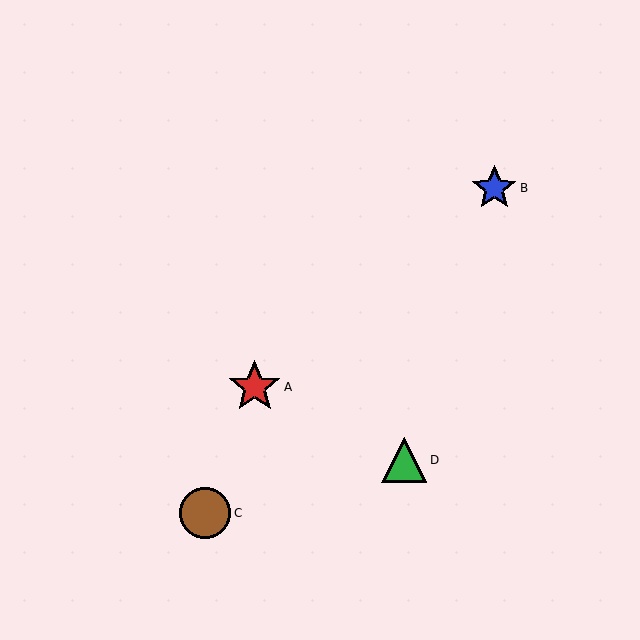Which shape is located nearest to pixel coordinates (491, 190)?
The blue star (labeled B) at (494, 188) is nearest to that location.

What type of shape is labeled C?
Shape C is a brown circle.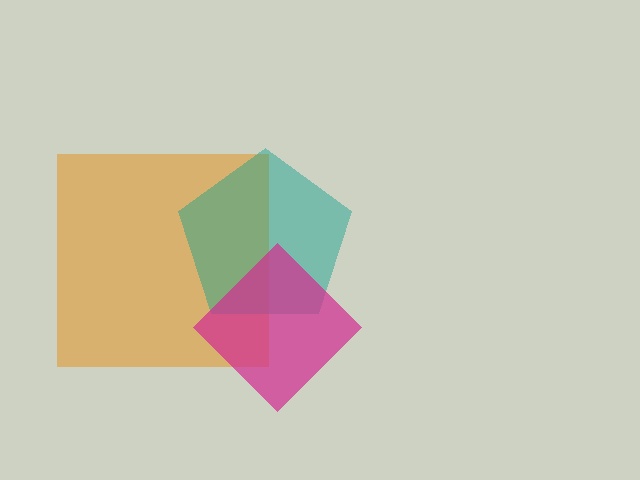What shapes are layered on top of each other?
The layered shapes are: an orange square, a teal pentagon, a magenta diamond.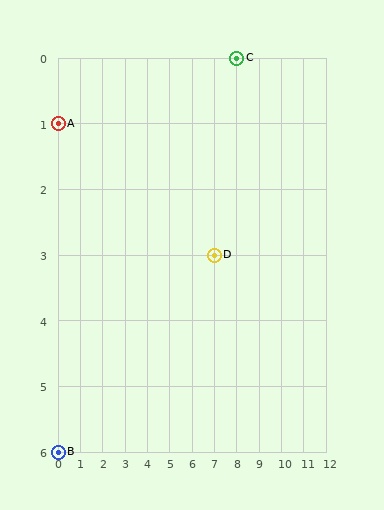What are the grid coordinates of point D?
Point D is at grid coordinates (7, 3).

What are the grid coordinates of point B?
Point B is at grid coordinates (0, 6).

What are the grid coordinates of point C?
Point C is at grid coordinates (8, 0).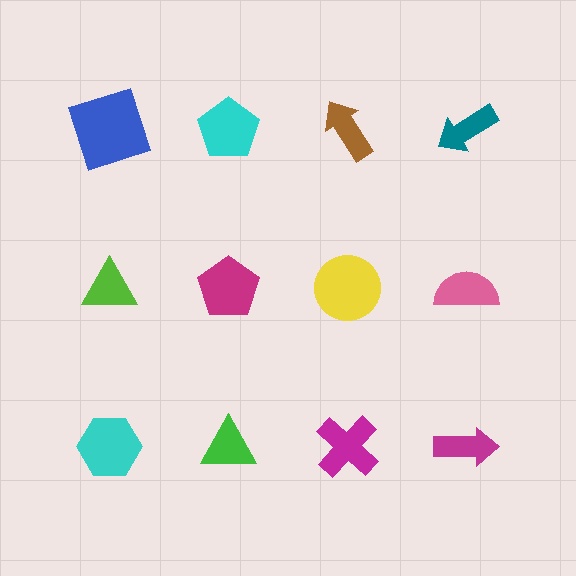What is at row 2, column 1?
A lime triangle.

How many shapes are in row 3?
4 shapes.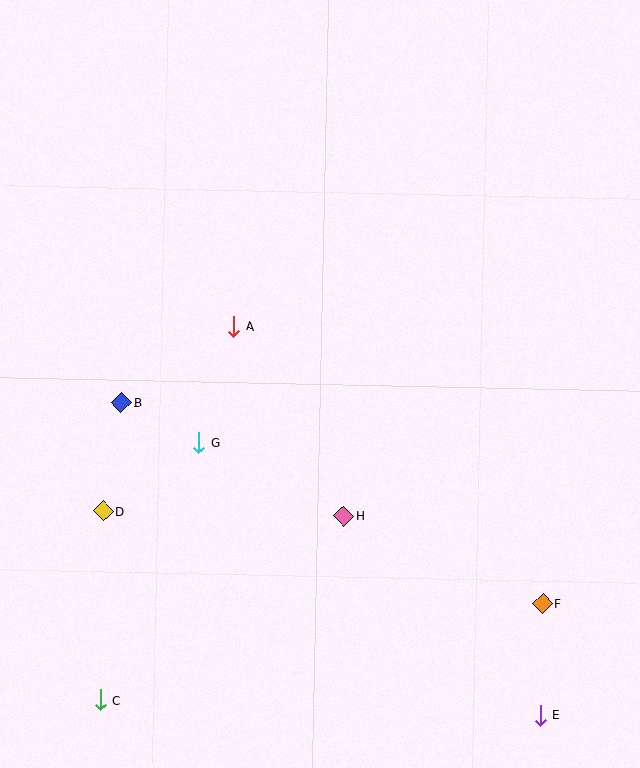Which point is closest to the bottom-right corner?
Point E is closest to the bottom-right corner.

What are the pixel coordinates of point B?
Point B is at (121, 403).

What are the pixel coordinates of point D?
Point D is at (104, 511).